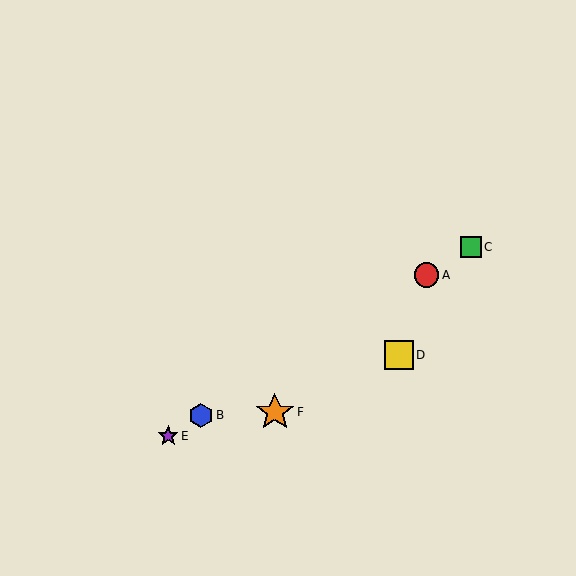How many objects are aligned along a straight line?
4 objects (A, B, C, E) are aligned along a straight line.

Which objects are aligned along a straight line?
Objects A, B, C, E are aligned along a straight line.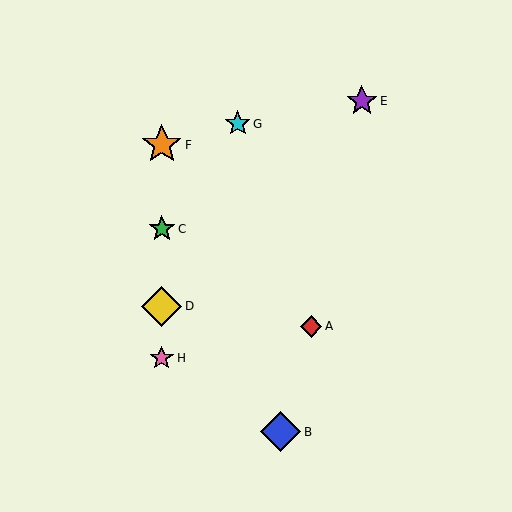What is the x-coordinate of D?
Object D is at x≈162.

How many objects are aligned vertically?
4 objects (C, D, F, H) are aligned vertically.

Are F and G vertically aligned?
No, F is at x≈162 and G is at x≈238.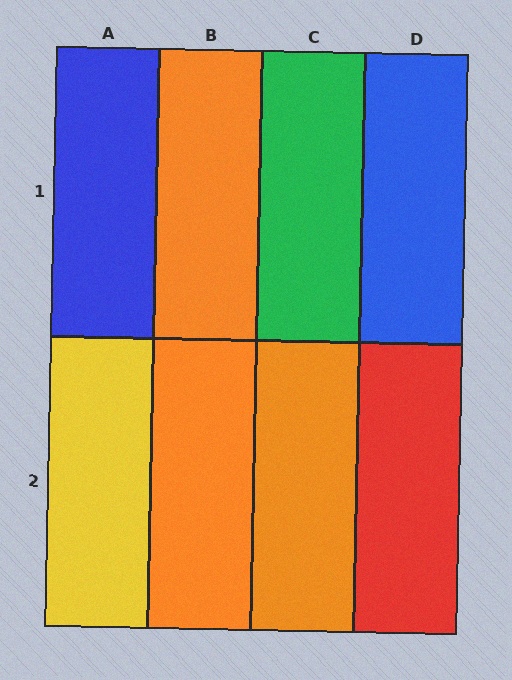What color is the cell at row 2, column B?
Orange.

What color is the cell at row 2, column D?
Red.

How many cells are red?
1 cell is red.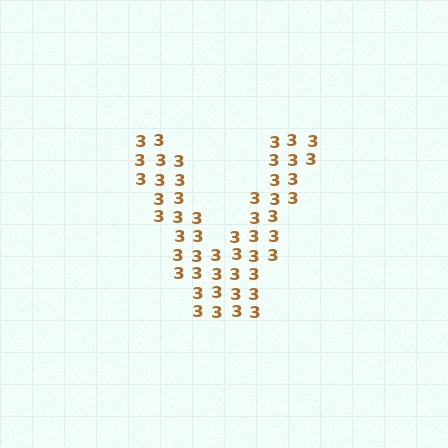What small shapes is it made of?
It is made of small digit 3's.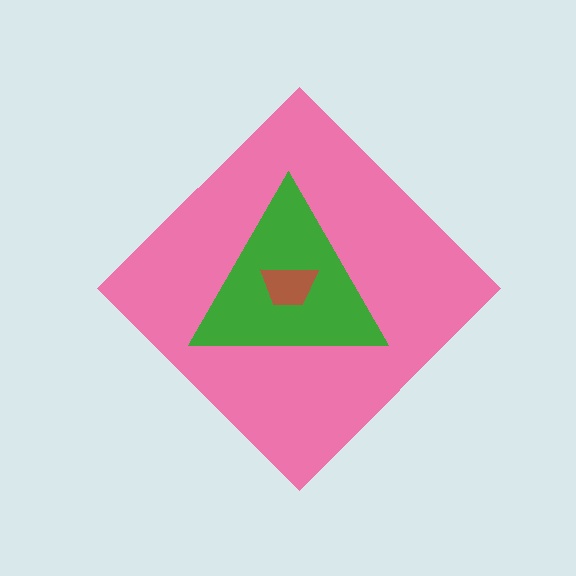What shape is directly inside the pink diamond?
The green triangle.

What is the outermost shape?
The pink diamond.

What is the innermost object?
The brown trapezoid.